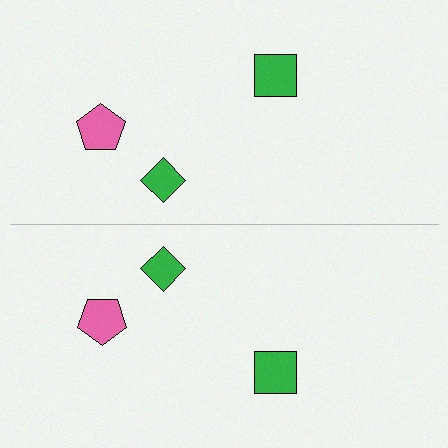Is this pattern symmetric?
Yes, this pattern has bilateral (reflection) symmetry.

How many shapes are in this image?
There are 6 shapes in this image.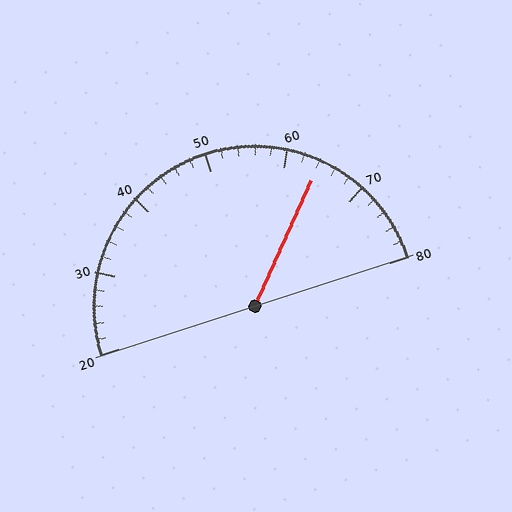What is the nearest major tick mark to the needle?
The nearest major tick mark is 60.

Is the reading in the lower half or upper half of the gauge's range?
The reading is in the upper half of the range (20 to 80).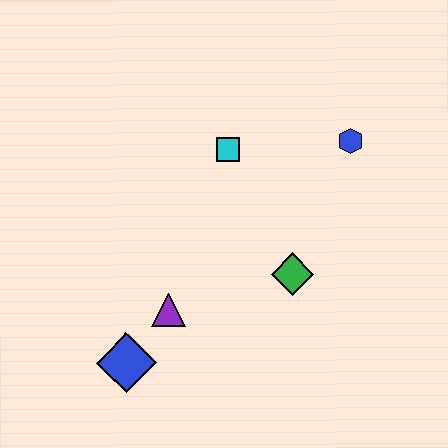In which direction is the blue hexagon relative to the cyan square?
The blue hexagon is to the right of the cyan square.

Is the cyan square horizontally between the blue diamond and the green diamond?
Yes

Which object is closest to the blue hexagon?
The cyan square is closest to the blue hexagon.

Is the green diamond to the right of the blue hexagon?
No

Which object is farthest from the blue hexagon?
The blue diamond is farthest from the blue hexagon.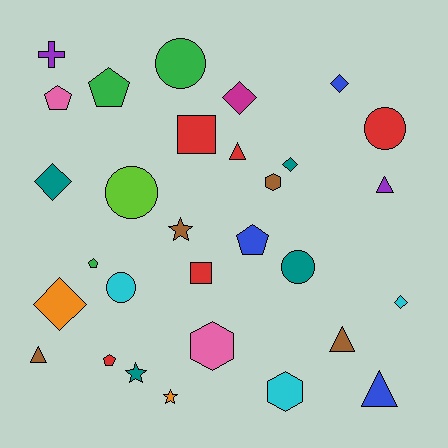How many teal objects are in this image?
There are 4 teal objects.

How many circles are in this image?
There are 5 circles.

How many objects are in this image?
There are 30 objects.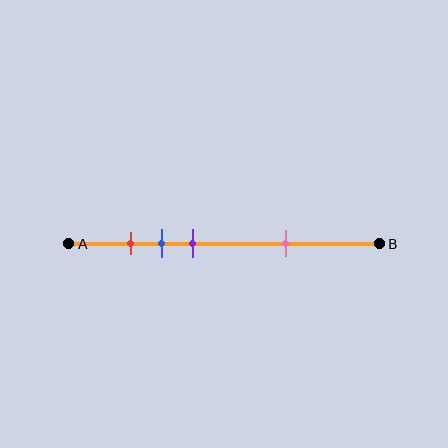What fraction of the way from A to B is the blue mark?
The blue mark is approximately 30% (0.3) of the way from A to B.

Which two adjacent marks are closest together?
The red and blue marks are the closest adjacent pair.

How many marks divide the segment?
There are 4 marks dividing the segment.